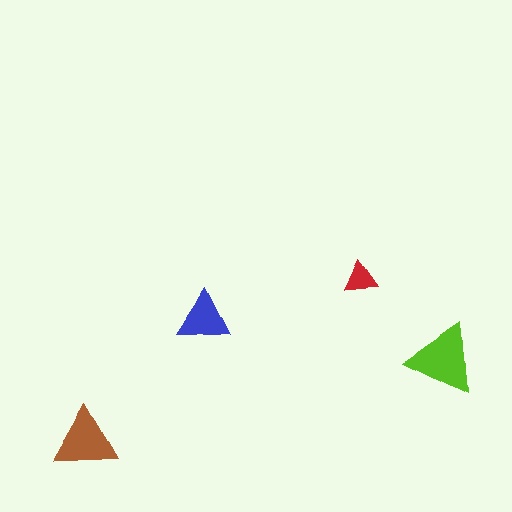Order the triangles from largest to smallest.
the lime one, the brown one, the blue one, the red one.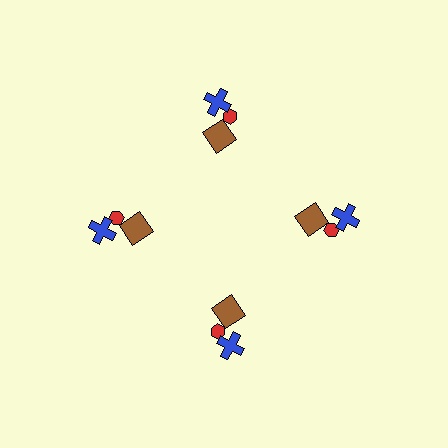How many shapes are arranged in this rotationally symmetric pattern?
There are 12 shapes, arranged in 4 groups of 3.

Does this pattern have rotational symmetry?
Yes, this pattern has 4-fold rotational symmetry. It looks the same after rotating 90 degrees around the center.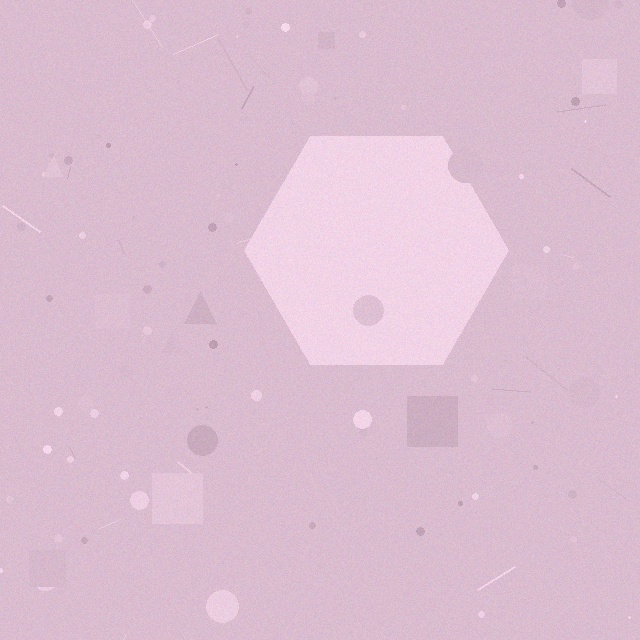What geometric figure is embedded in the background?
A hexagon is embedded in the background.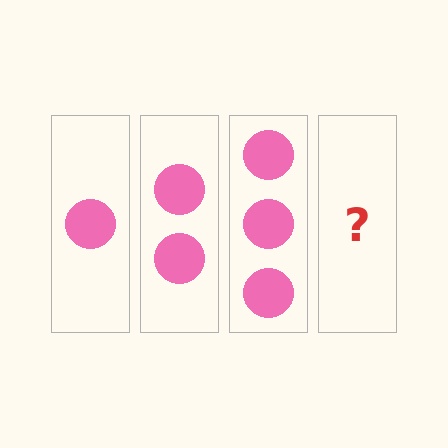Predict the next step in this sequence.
The next step is 4 circles.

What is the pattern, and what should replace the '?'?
The pattern is that each step adds one more circle. The '?' should be 4 circles.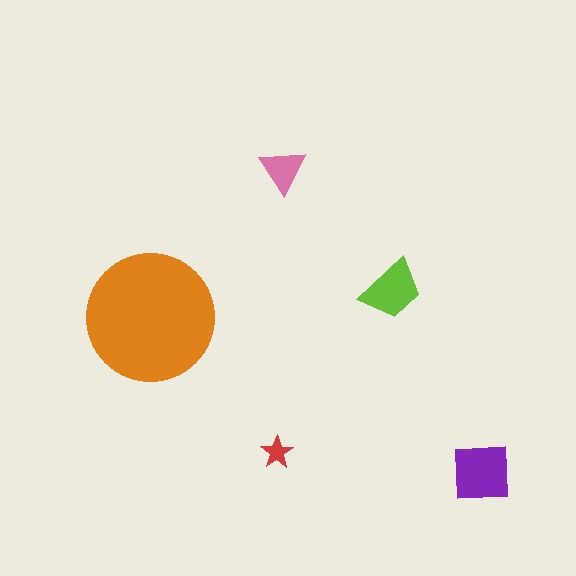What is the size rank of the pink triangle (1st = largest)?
4th.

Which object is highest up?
The pink triangle is topmost.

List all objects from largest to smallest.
The orange circle, the purple square, the lime trapezoid, the pink triangle, the red star.